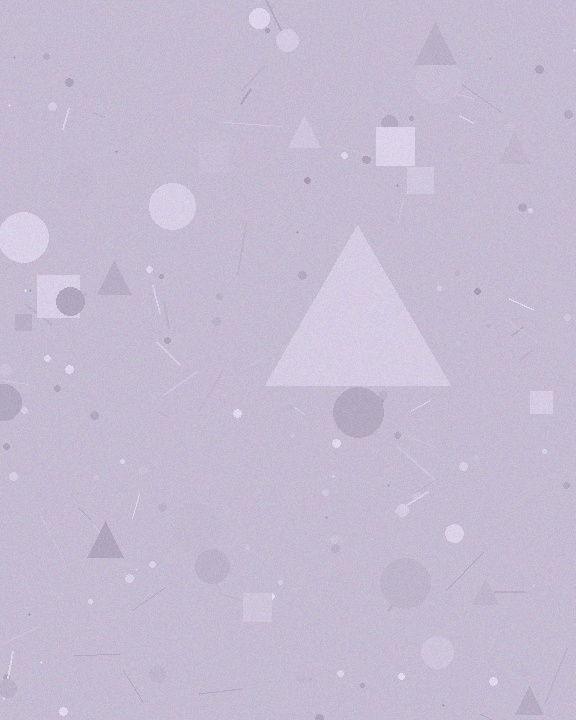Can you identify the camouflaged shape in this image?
The camouflaged shape is a triangle.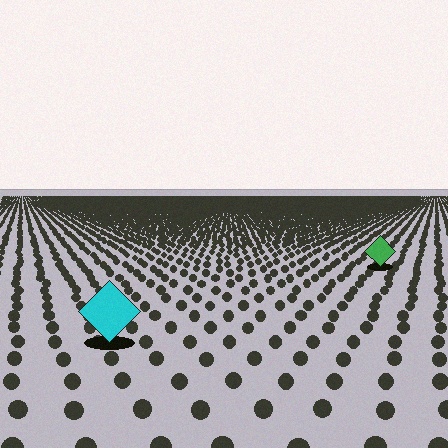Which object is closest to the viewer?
The cyan diamond is closest. The texture marks near it are larger and more spread out.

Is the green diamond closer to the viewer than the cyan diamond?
No. The cyan diamond is closer — you can tell from the texture gradient: the ground texture is coarser near it.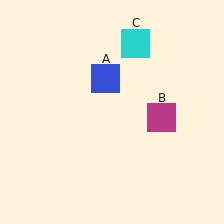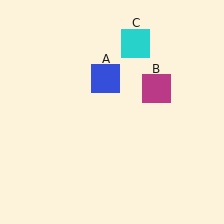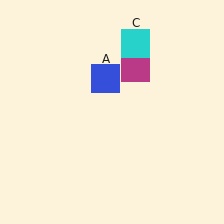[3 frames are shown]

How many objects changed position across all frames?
1 object changed position: magenta square (object B).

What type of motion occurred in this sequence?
The magenta square (object B) rotated counterclockwise around the center of the scene.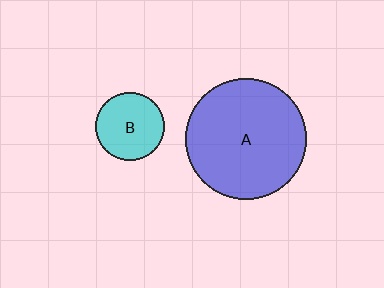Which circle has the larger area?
Circle A (blue).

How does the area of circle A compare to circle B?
Approximately 3.1 times.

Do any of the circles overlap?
No, none of the circles overlap.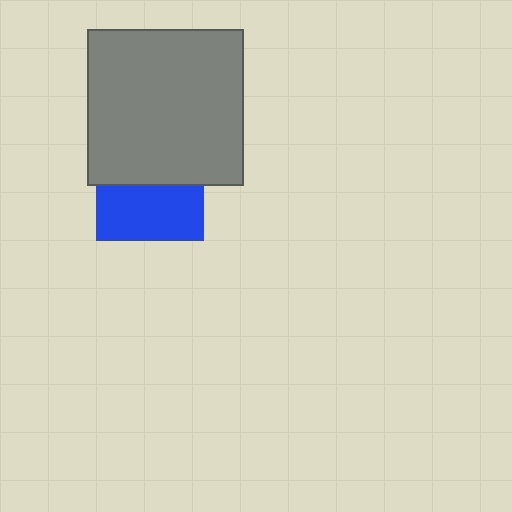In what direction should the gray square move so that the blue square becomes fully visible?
The gray square should move up. That is the shortest direction to clear the overlap and leave the blue square fully visible.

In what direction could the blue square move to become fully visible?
The blue square could move down. That would shift it out from behind the gray square entirely.